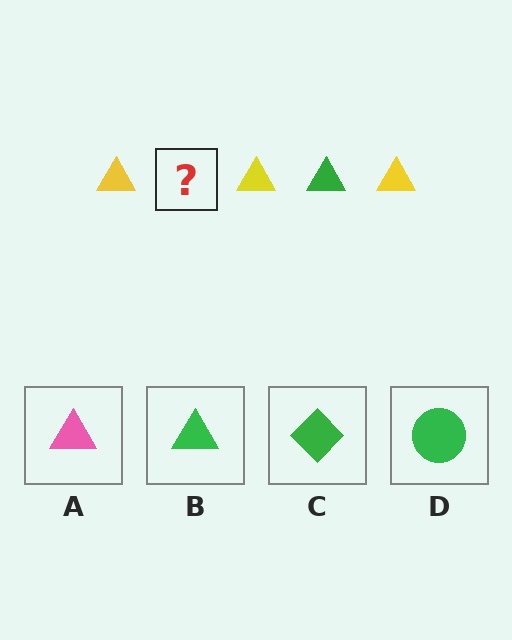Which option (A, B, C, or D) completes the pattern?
B.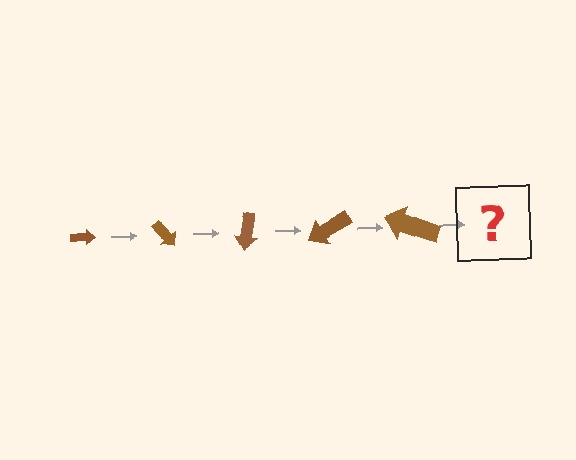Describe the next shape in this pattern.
It should be an arrow, larger than the previous one and rotated 250 degrees from the start.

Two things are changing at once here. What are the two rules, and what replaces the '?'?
The two rules are that the arrow grows larger each step and it rotates 50 degrees each step. The '?' should be an arrow, larger than the previous one and rotated 250 degrees from the start.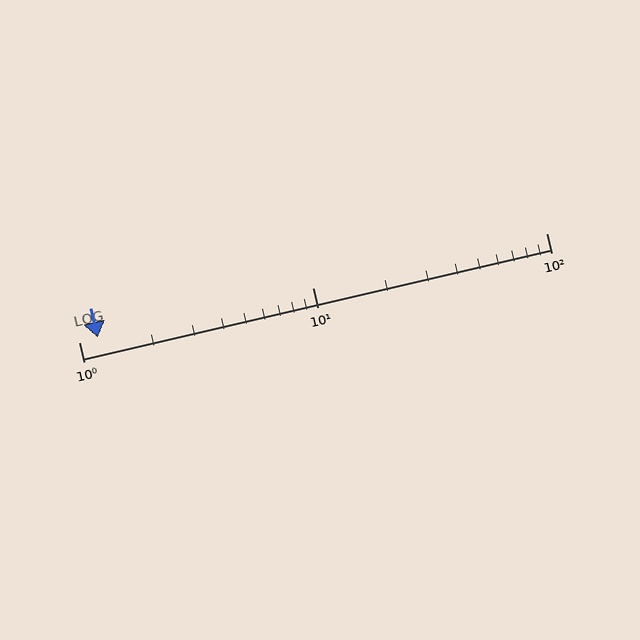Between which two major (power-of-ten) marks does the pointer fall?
The pointer is between 1 and 10.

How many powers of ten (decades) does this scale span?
The scale spans 2 decades, from 1 to 100.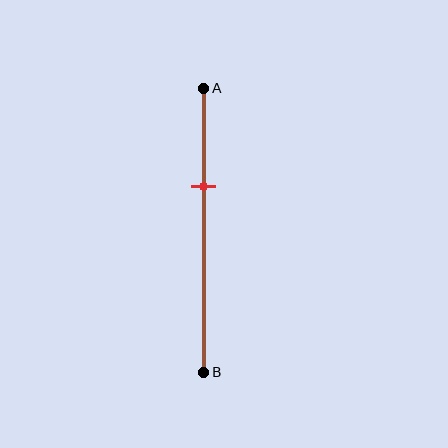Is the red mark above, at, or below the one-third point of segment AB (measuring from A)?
The red mark is approximately at the one-third point of segment AB.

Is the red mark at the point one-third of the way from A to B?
Yes, the mark is approximately at the one-third point.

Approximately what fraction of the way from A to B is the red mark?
The red mark is approximately 35% of the way from A to B.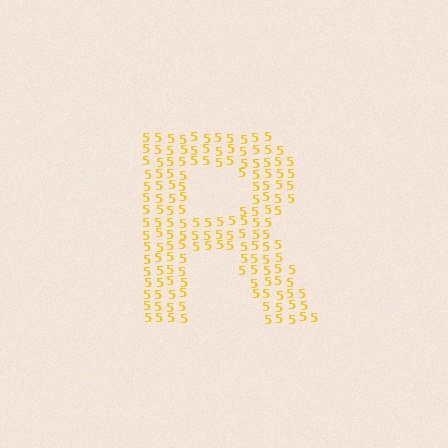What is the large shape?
The large shape is the letter R.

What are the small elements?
The small elements are digit 5's.